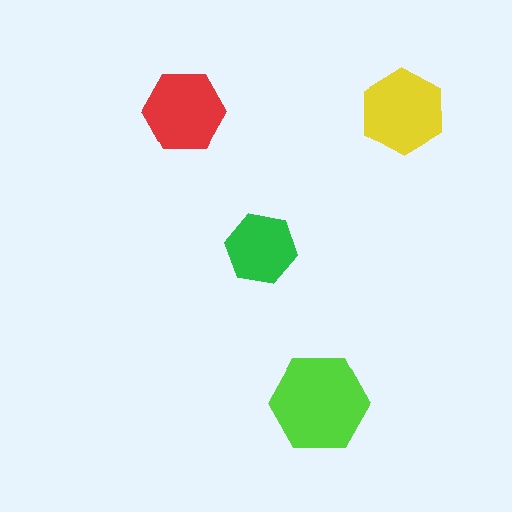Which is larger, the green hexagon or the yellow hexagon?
The yellow one.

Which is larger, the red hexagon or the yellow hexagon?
The yellow one.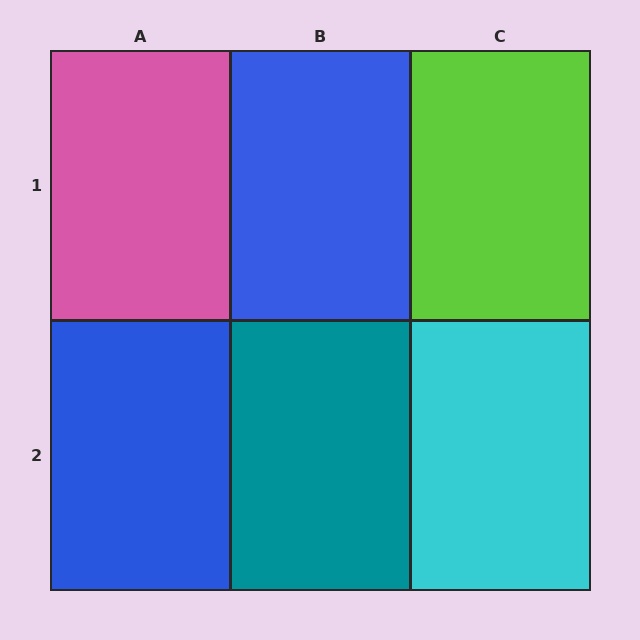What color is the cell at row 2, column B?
Teal.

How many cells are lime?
1 cell is lime.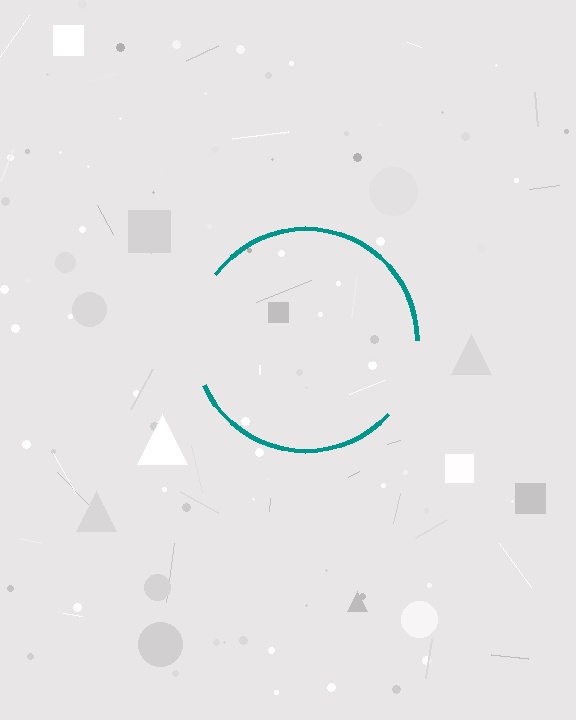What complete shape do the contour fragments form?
The contour fragments form a circle.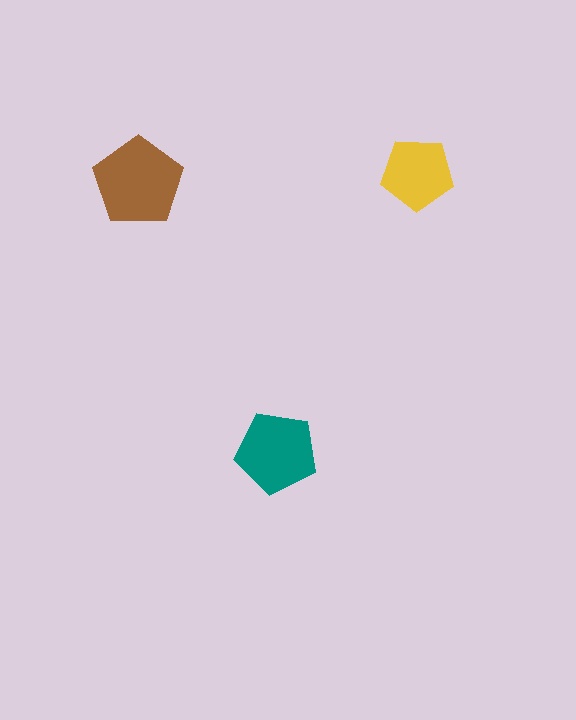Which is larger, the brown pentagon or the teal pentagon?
The brown one.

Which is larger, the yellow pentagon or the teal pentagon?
The teal one.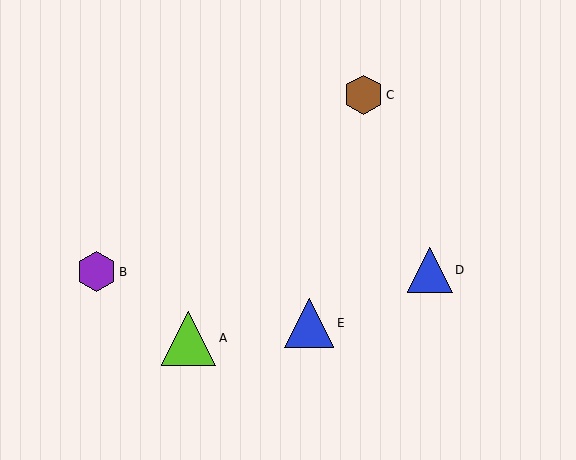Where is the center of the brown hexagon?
The center of the brown hexagon is at (363, 95).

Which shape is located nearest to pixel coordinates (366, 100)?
The brown hexagon (labeled C) at (363, 95) is nearest to that location.